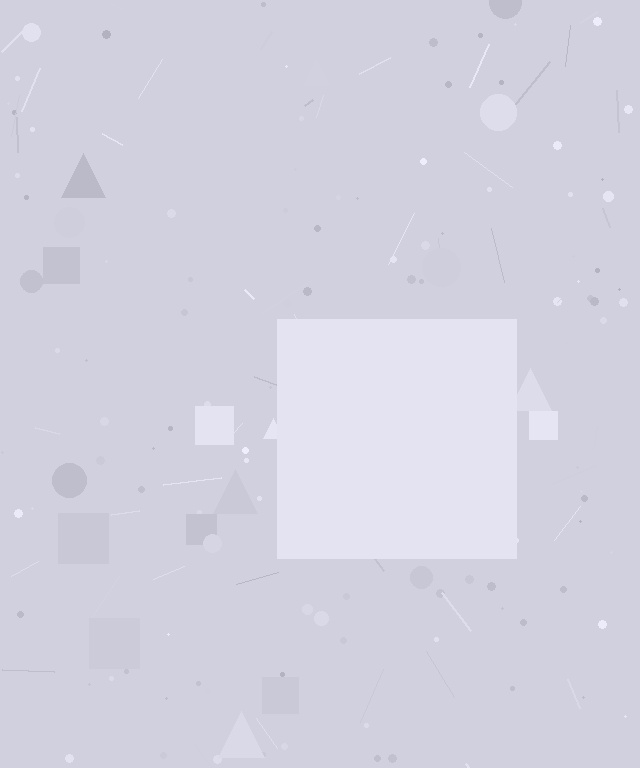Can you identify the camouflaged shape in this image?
The camouflaged shape is a square.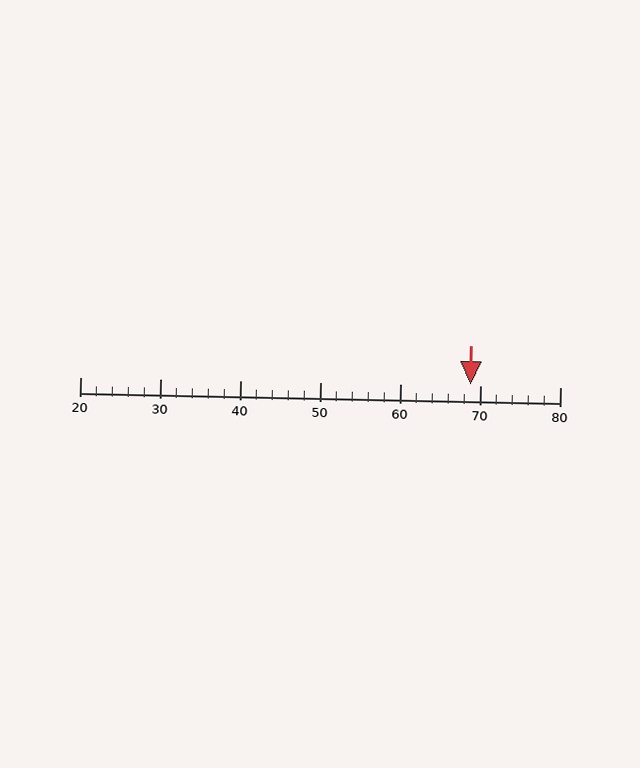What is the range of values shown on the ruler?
The ruler shows values from 20 to 80.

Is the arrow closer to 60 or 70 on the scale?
The arrow is closer to 70.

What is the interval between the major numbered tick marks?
The major tick marks are spaced 10 units apart.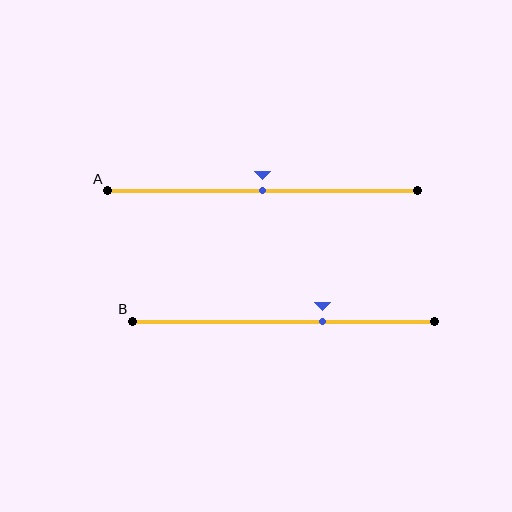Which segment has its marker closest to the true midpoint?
Segment A has its marker closest to the true midpoint.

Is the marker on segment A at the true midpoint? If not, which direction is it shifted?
Yes, the marker on segment A is at the true midpoint.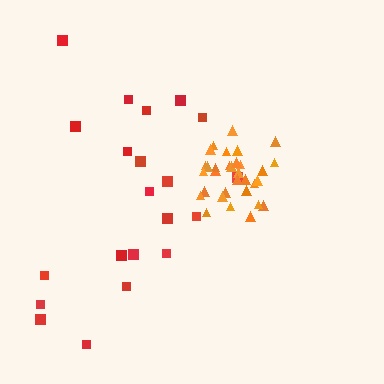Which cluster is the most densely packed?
Orange.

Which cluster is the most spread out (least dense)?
Red.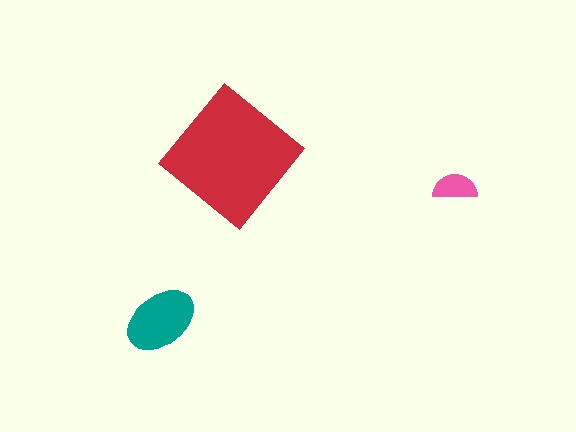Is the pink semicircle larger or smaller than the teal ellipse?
Smaller.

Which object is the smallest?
The pink semicircle.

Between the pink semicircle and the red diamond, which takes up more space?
The red diamond.